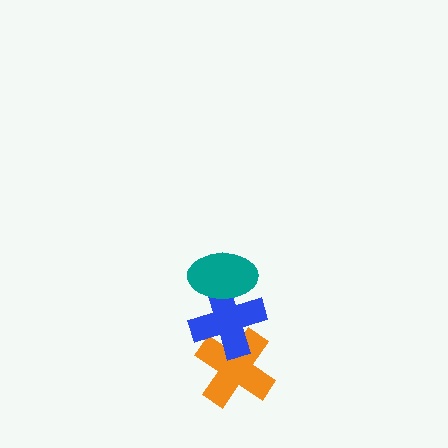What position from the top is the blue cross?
The blue cross is 2nd from the top.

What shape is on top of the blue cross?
The teal ellipse is on top of the blue cross.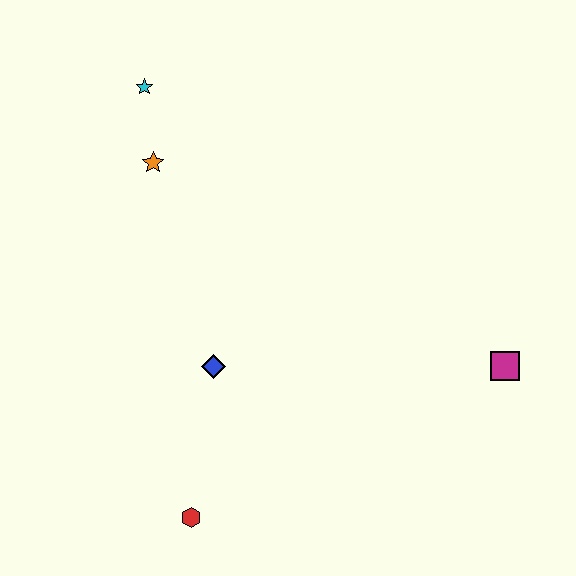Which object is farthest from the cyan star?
The magenta square is farthest from the cyan star.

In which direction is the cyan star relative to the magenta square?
The cyan star is to the left of the magenta square.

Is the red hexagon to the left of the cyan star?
No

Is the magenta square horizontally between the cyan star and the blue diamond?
No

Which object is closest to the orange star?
The cyan star is closest to the orange star.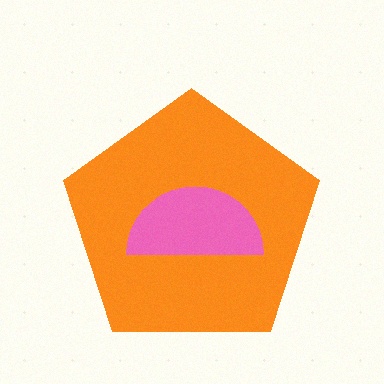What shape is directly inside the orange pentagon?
The pink semicircle.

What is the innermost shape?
The pink semicircle.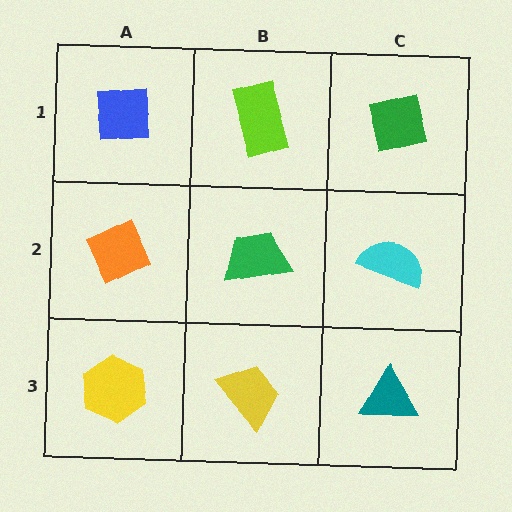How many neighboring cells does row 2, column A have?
3.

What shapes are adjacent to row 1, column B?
A green trapezoid (row 2, column B), a blue square (row 1, column A), a green square (row 1, column C).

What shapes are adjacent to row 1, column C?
A cyan semicircle (row 2, column C), a lime rectangle (row 1, column B).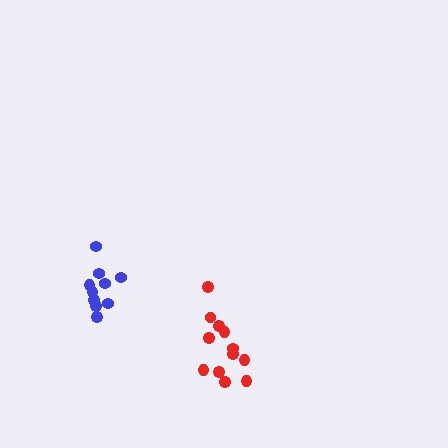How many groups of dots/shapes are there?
There are 2 groups.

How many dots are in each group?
Group 1: 10 dots, Group 2: 12 dots (22 total).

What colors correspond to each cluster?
The clusters are colored: blue, red.